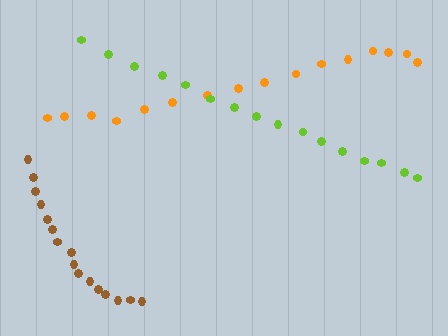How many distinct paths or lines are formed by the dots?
There are 3 distinct paths.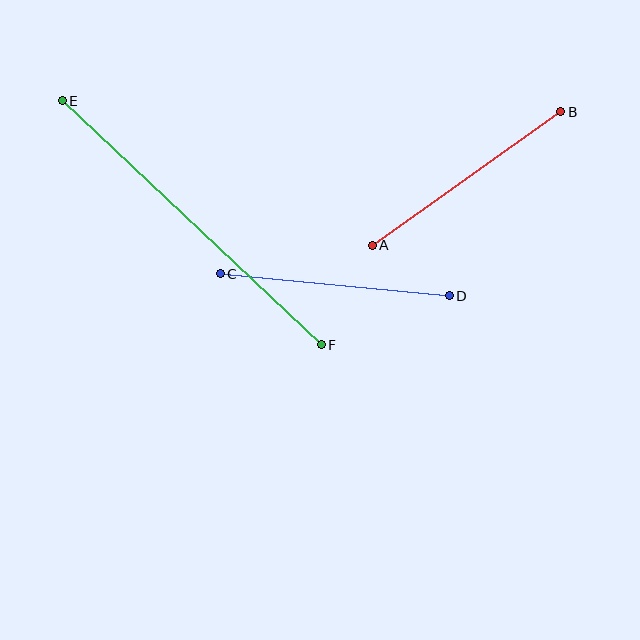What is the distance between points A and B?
The distance is approximately 231 pixels.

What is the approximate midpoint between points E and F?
The midpoint is at approximately (192, 223) pixels.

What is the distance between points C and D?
The distance is approximately 230 pixels.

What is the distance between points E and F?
The distance is approximately 356 pixels.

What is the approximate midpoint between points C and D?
The midpoint is at approximately (335, 285) pixels.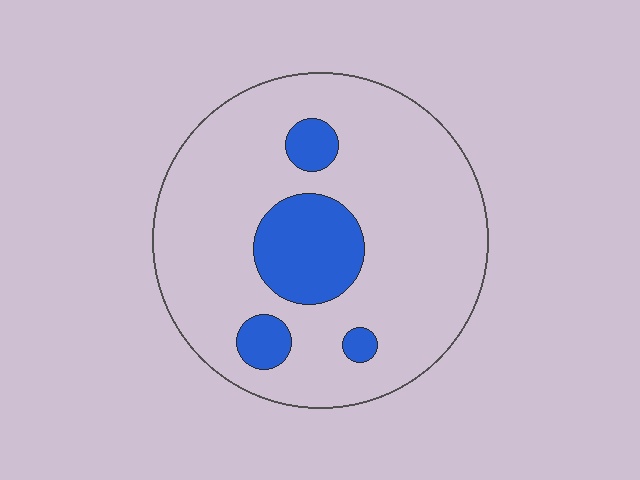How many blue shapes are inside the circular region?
4.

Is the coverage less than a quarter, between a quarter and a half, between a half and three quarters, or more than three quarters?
Less than a quarter.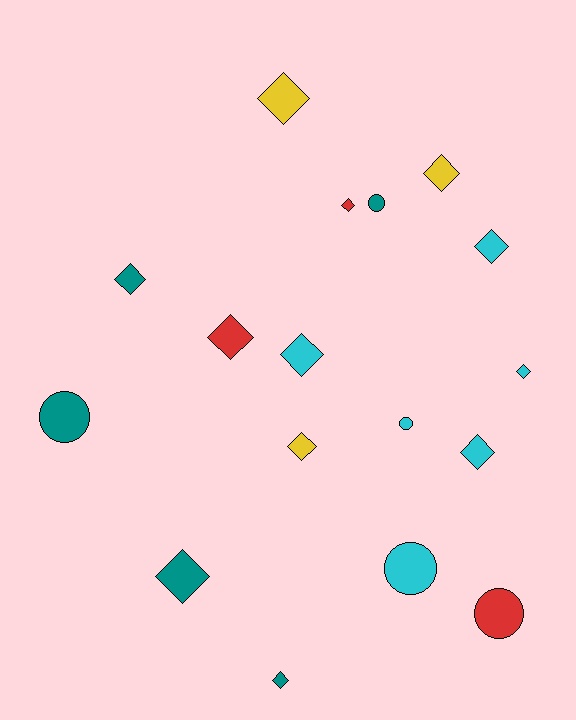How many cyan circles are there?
There are 2 cyan circles.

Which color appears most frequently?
Cyan, with 6 objects.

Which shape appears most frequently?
Diamond, with 12 objects.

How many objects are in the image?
There are 17 objects.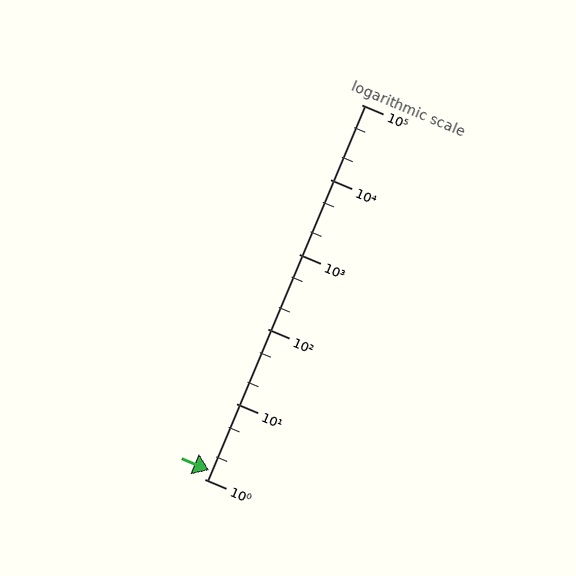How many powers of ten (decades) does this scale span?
The scale spans 5 decades, from 1 to 100000.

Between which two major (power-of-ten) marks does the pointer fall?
The pointer is between 1 and 10.